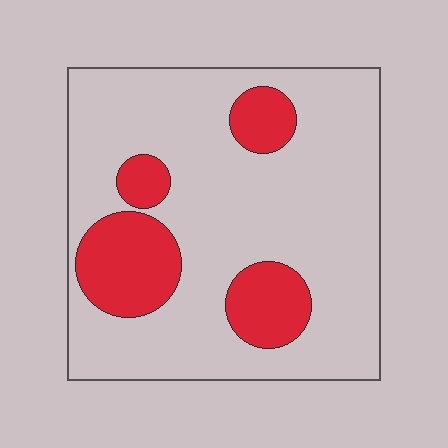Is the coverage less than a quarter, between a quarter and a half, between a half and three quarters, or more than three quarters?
Less than a quarter.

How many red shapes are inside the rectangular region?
4.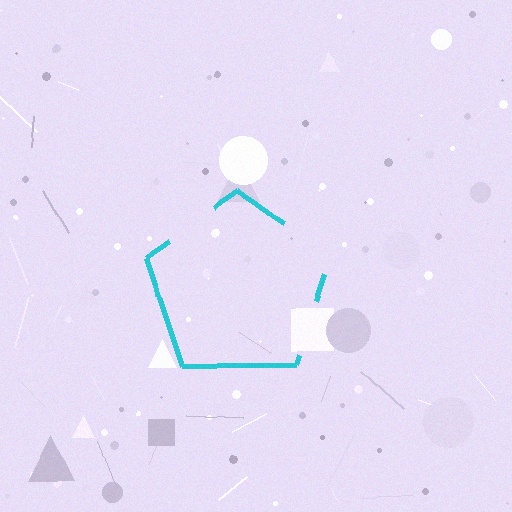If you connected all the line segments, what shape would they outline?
They would outline a pentagon.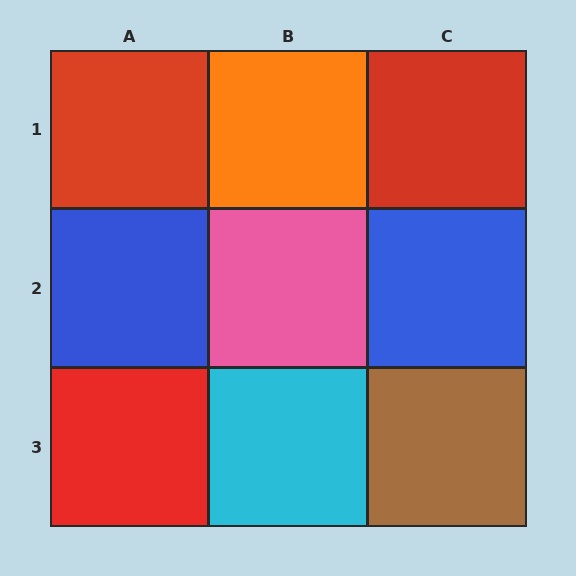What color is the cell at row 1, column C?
Red.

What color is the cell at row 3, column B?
Cyan.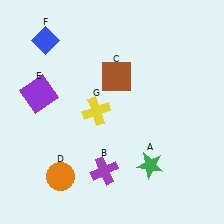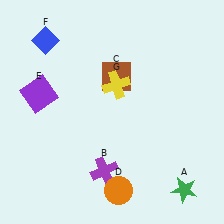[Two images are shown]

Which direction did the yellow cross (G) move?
The yellow cross (G) moved up.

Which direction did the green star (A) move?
The green star (A) moved right.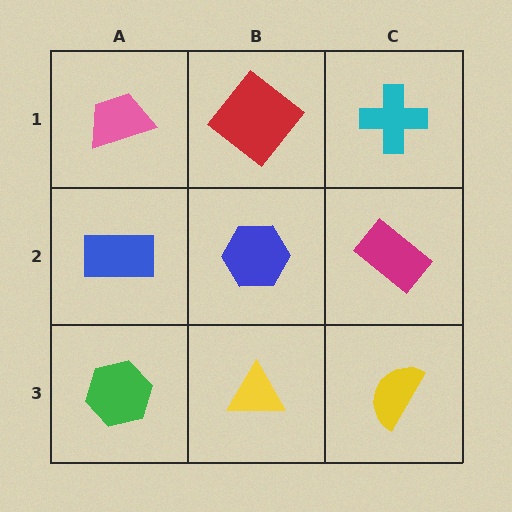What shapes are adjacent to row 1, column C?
A magenta rectangle (row 2, column C), a red diamond (row 1, column B).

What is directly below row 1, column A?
A blue rectangle.